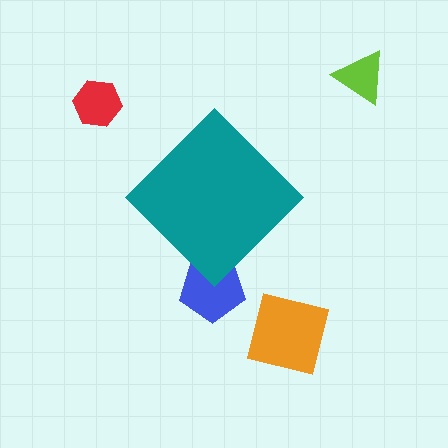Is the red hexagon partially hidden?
No, the red hexagon is fully visible.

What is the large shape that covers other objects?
A teal diamond.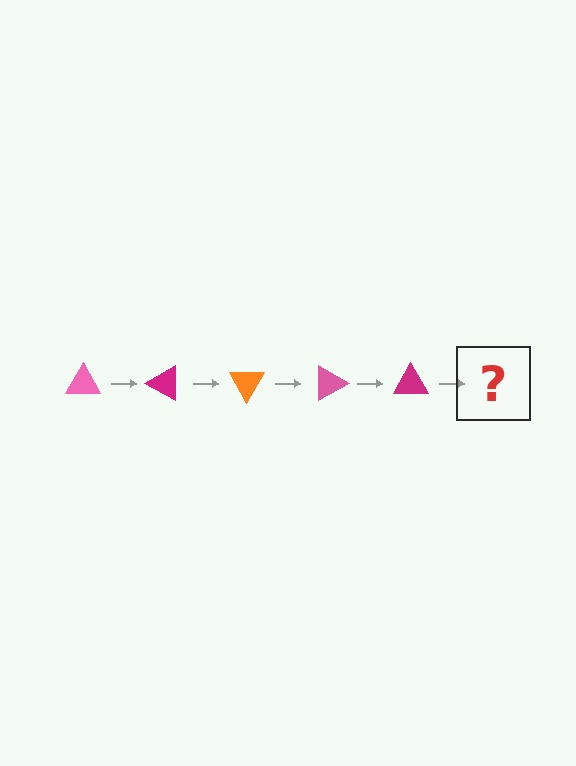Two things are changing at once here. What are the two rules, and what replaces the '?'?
The two rules are that it rotates 30 degrees each step and the color cycles through pink, magenta, and orange. The '?' should be an orange triangle, rotated 150 degrees from the start.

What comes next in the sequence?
The next element should be an orange triangle, rotated 150 degrees from the start.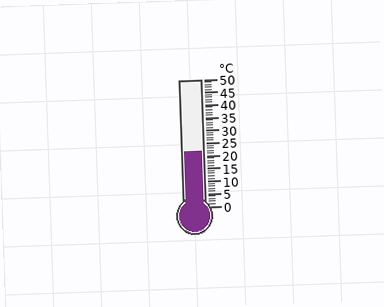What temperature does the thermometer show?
The thermometer shows approximately 22°C.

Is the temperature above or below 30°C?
The temperature is below 30°C.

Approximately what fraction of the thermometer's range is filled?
The thermometer is filled to approximately 45% of its range.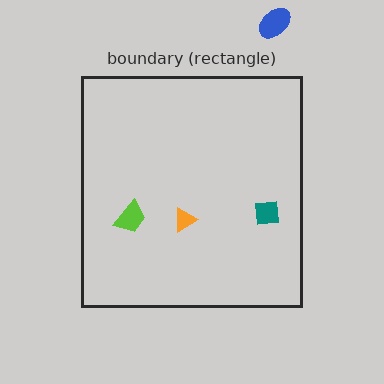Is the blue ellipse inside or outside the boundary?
Outside.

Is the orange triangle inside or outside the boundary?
Inside.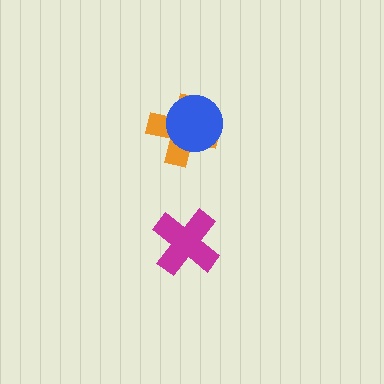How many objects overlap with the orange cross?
1 object overlaps with the orange cross.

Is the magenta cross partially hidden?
No, no other shape covers it.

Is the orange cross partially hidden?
Yes, it is partially covered by another shape.